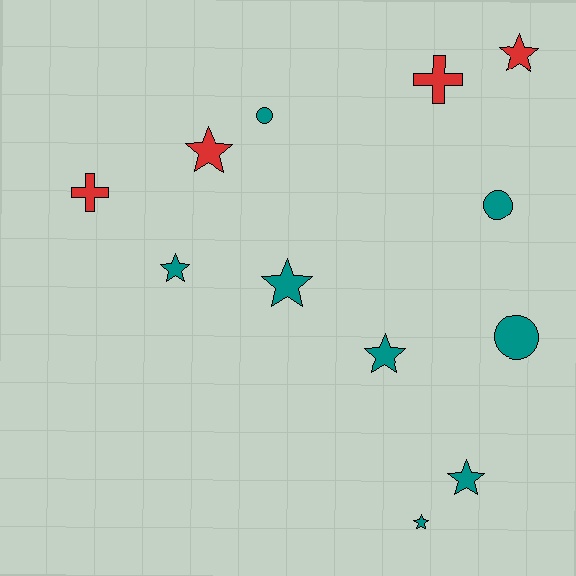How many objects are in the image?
There are 12 objects.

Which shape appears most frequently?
Star, with 7 objects.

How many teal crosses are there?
There are no teal crosses.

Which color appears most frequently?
Teal, with 8 objects.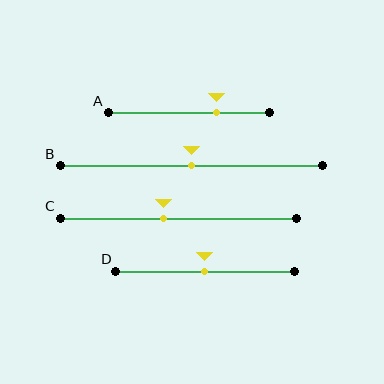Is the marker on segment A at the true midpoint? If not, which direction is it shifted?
No, the marker on segment A is shifted to the right by about 17% of the segment length.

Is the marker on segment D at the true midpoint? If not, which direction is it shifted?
Yes, the marker on segment D is at the true midpoint.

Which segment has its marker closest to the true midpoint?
Segment B has its marker closest to the true midpoint.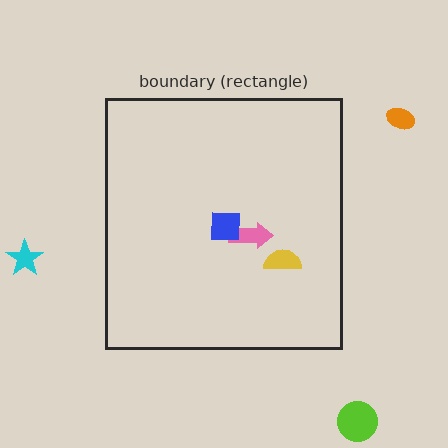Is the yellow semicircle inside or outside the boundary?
Inside.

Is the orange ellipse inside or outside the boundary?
Outside.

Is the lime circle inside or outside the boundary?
Outside.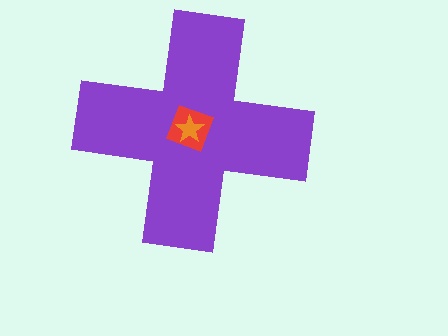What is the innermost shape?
The orange star.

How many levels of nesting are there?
3.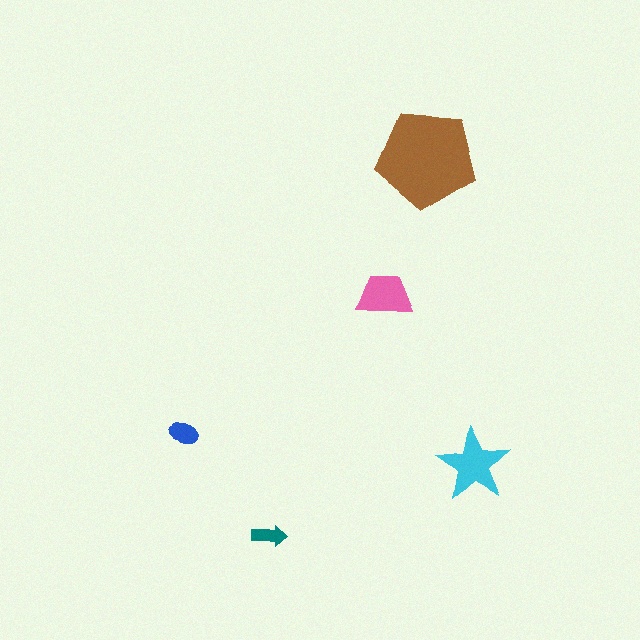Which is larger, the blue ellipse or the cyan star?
The cyan star.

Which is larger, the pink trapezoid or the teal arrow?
The pink trapezoid.